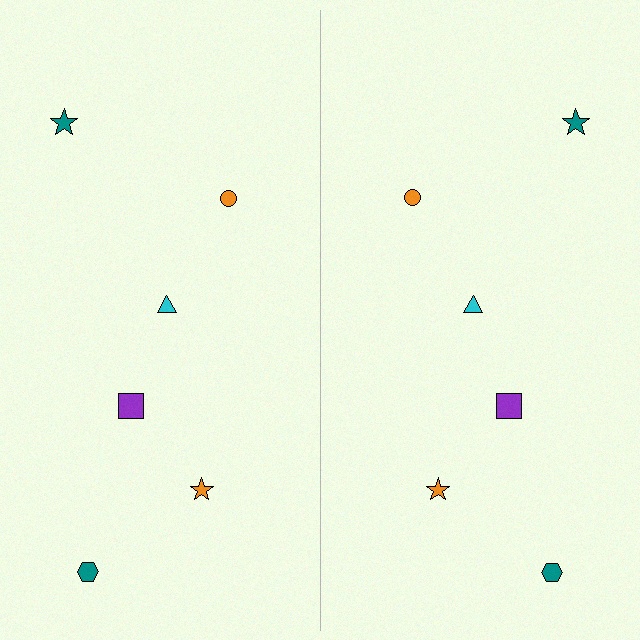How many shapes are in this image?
There are 12 shapes in this image.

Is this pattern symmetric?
Yes, this pattern has bilateral (reflection) symmetry.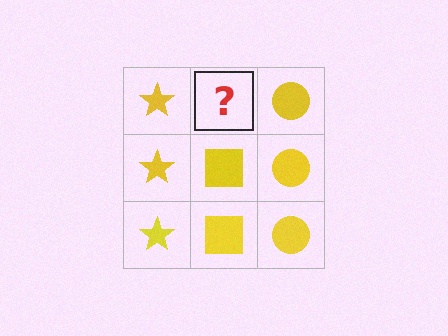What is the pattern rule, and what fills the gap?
The rule is that each column has a consistent shape. The gap should be filled with a yellow square.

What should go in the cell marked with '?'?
The missing cell should contain a yellow square.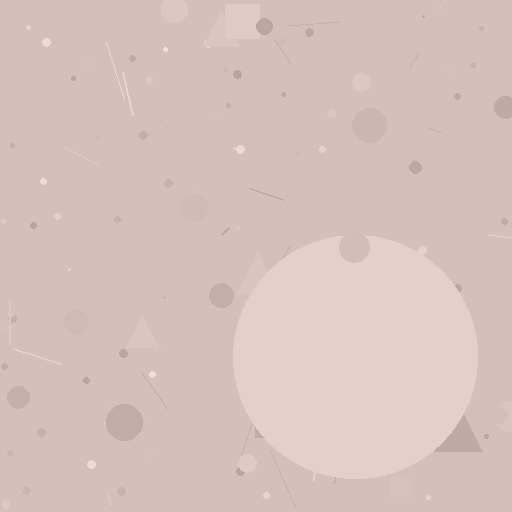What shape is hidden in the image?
A circle is hidden in the image.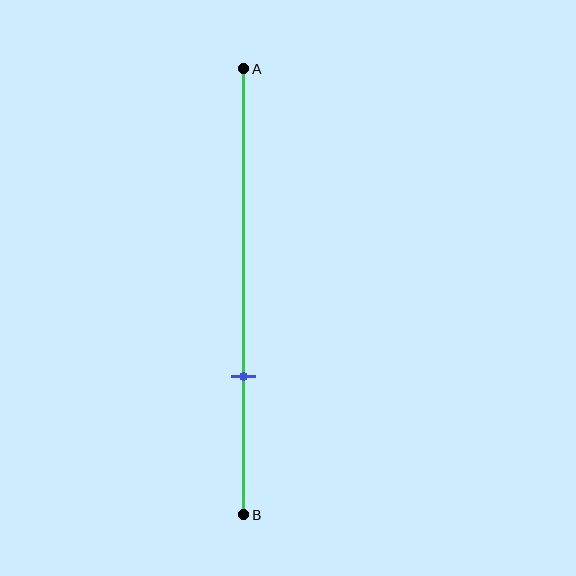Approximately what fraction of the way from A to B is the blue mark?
The blue mark is approximately 70% of the way from A to B.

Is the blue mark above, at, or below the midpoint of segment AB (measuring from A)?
The blue mark is below the midpoint of segment AB.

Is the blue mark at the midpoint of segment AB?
No, the mark is at about 70% from A, not at the 50% midpoint.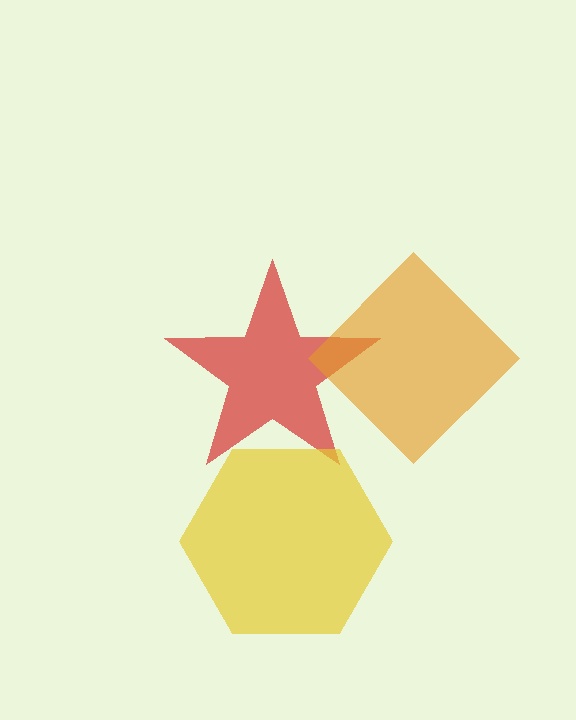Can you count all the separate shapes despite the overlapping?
Yes, there are 3 separate shapes.